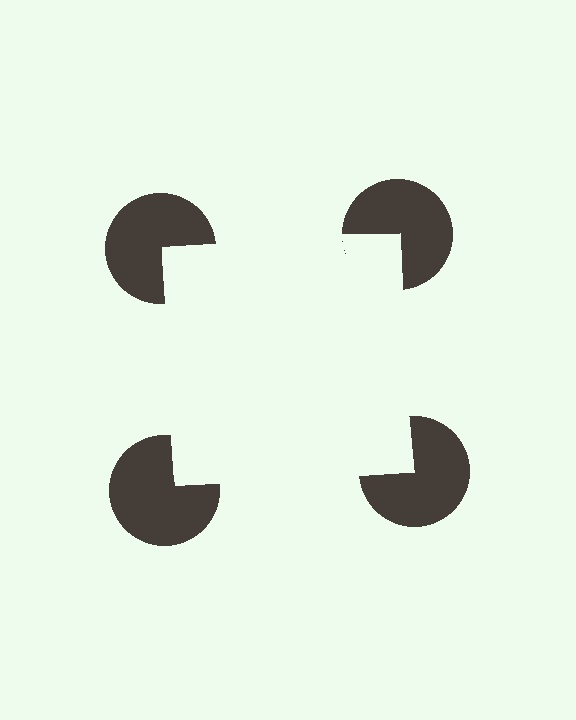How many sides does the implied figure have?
4 sides.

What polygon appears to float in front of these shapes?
An illusory square — its edges are inferred from the aligned wedge cuts in the pac-man discs, not physically drawn.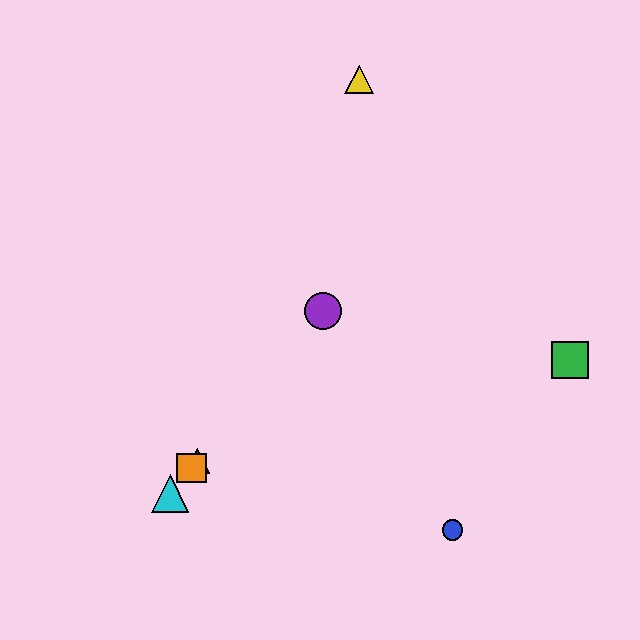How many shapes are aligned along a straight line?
4 shapes (the red triangle, the purple circle, the orange square, the cyan triangle) are aligned along a straight line.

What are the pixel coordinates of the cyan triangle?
The cyan triangle is at (170, 494).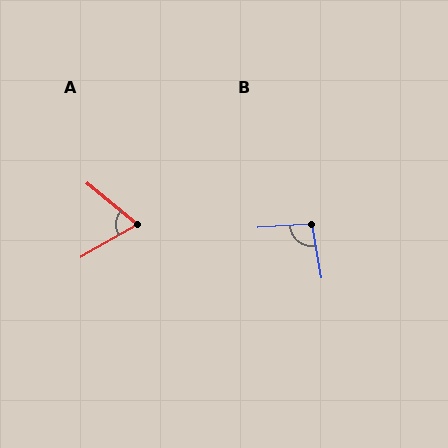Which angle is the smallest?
A, at approximately 70 degrees.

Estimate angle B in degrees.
Approximately 96 degrees.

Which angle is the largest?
B, at approximately 96 degrees.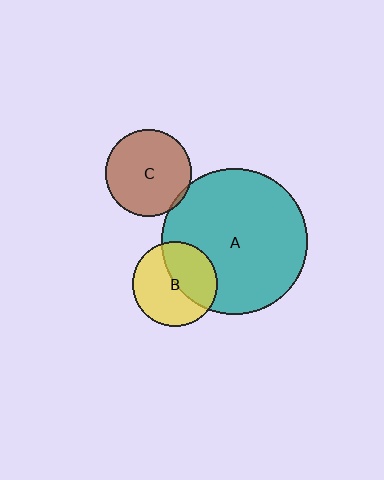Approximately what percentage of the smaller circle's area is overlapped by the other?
Approximately 5%.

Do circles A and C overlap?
Yes.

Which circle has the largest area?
Circle A (teal).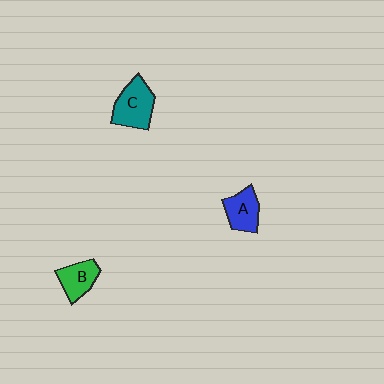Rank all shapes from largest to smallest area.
From largest to smallest: C (teal), A (blue), B (green).